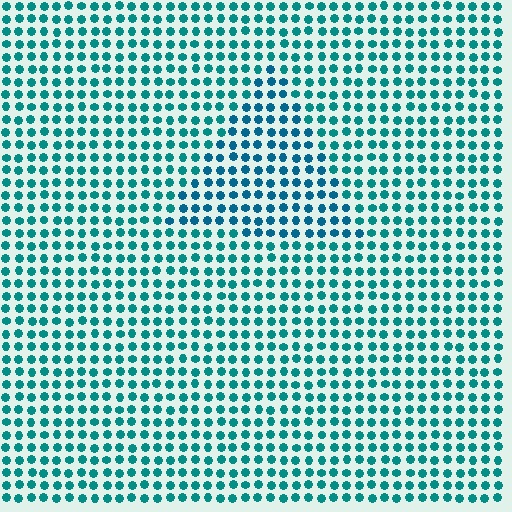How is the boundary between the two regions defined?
The boundary is defined purely by a slight shift in hue (about 21 degrees). Spacing, size, and orientation are identical on both sides.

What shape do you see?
I see a triangle.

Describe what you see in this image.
The image is filled with small teal elements in a uniform arrangement. A triangle-shaped region is visible where the elements are tinted to a slightly different hue, forming a subtle color boundary.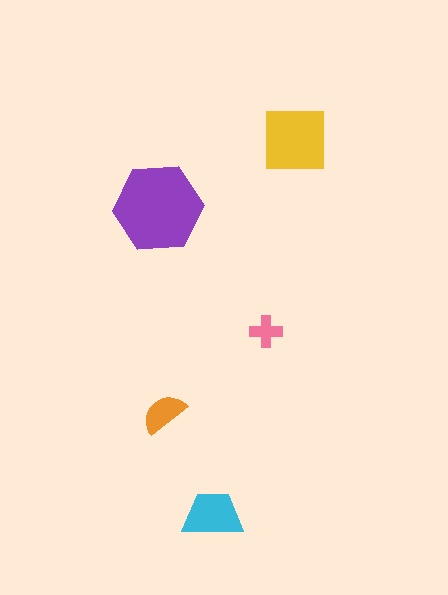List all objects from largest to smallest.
The purple hexagon, the yellow square, the cyan trapezoid, the orange semicircle, the pink cross.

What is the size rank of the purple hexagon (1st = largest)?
1st.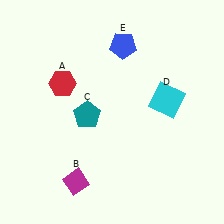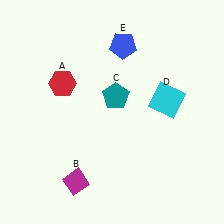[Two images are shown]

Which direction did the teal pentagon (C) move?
The teal pentagon (C) moved right.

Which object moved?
The teal pentagon (C) moved right.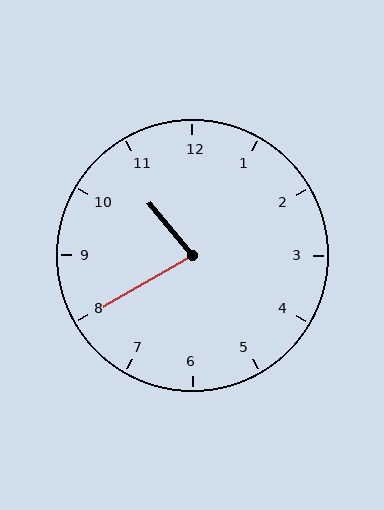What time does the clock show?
10:40.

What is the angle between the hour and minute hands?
Approximately 80 degrees.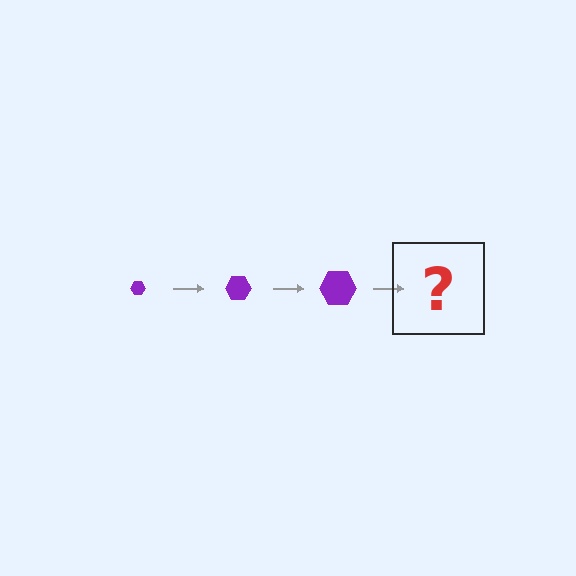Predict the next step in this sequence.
The next step is a purple hexagon, larger than the previous one.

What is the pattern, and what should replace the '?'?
The pattern is that the hexagon gets progressively larger each step. The '?' should be a purple hexagon, larger than the previous one.